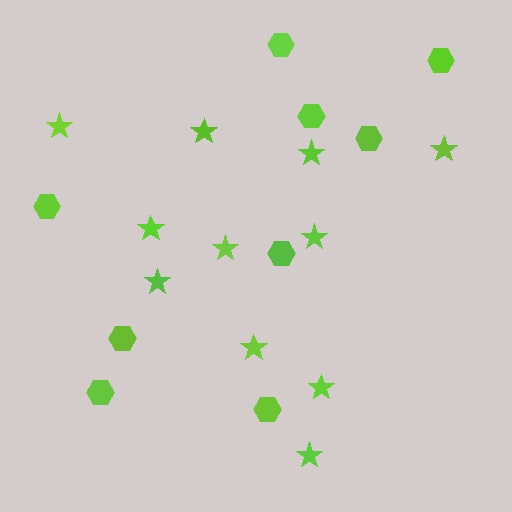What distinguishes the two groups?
There are 2 groups: one group of hexagons (9) and one group of stars (11).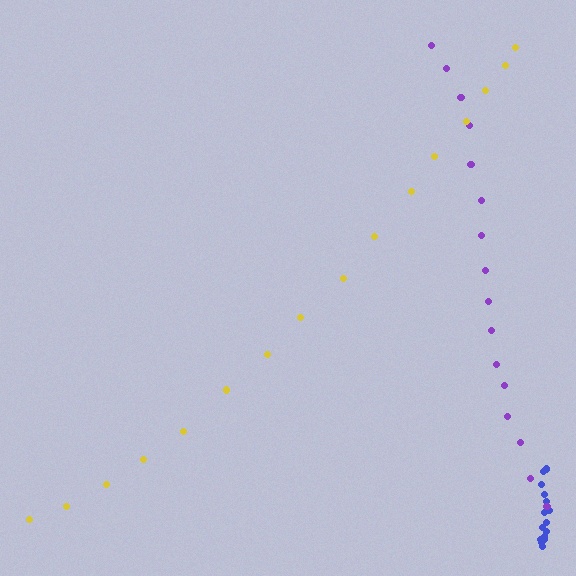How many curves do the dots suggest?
There are 3 distinct paths.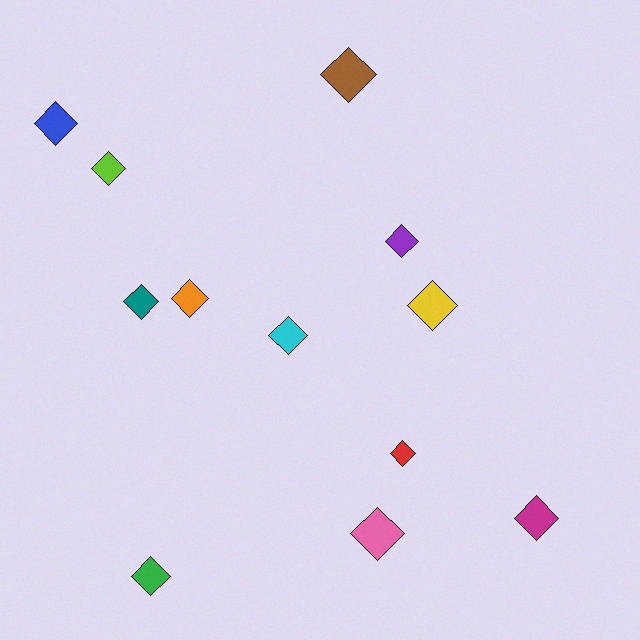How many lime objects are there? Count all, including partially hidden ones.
There is 1 lime object.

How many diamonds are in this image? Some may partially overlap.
There are 12 diamonds.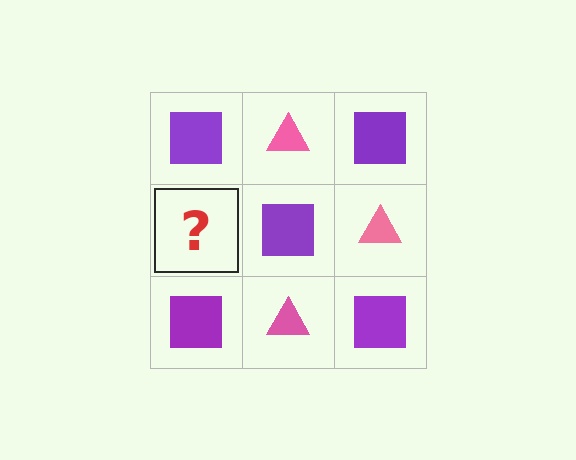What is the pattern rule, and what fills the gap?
The rule is that it alternates purple square and pink triangle in a checkerboard pattern. The gap should be filled with a pink triangle.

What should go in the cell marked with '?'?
The missing cell should contain a pink triangle.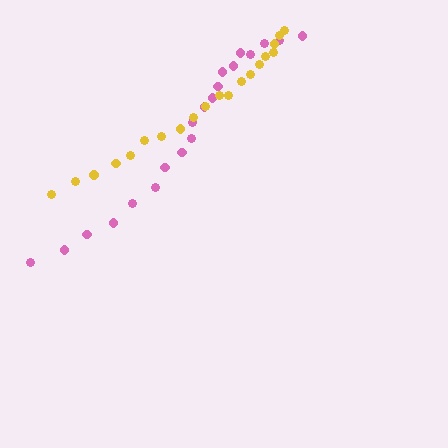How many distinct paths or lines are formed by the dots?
There are 2 distinct paths.